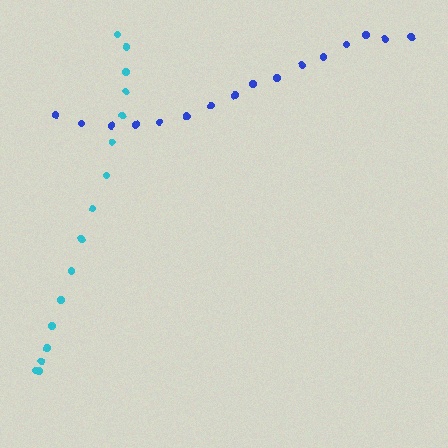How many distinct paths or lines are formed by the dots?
There are 2 distinct paths.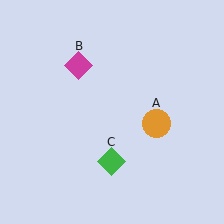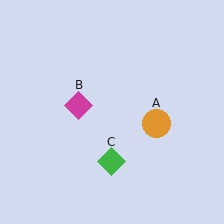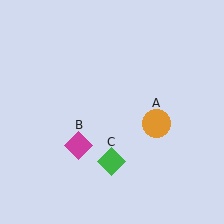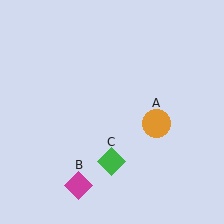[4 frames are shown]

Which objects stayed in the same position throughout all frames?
Orange circle (object A) and green diamond (object C) remained stationary.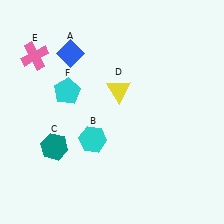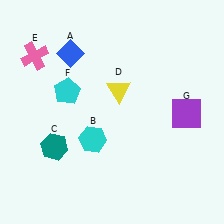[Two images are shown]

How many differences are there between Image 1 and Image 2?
There is 1 difference between the two images.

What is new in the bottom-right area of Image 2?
A purple square (G) was added in the bottom-right area of Image 2.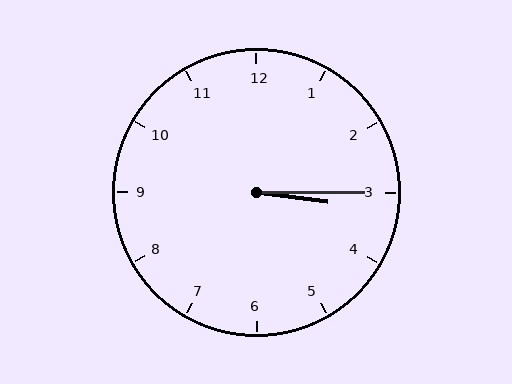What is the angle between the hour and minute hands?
Approximately 8 degrees.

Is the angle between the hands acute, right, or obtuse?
It is acute.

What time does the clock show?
3:15.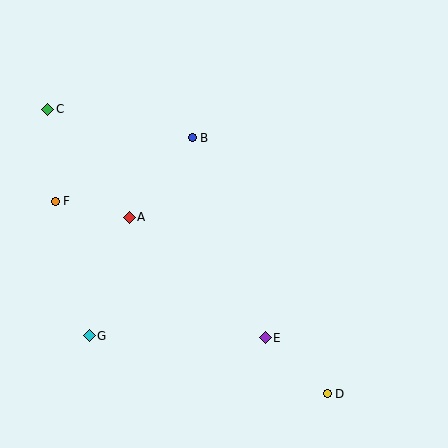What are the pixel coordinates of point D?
Point D is at (327, 394).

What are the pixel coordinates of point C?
Point C is at (48, 109).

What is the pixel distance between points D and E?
The distance between D and E is 83 pixels.